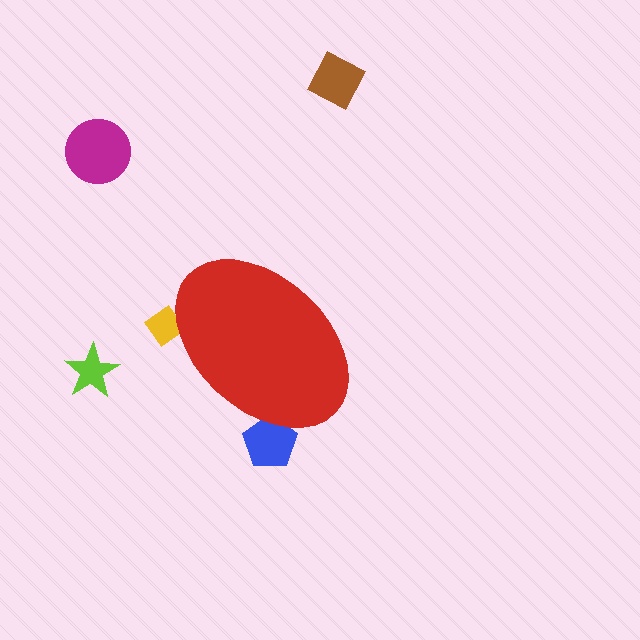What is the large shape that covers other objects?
A red ellipse.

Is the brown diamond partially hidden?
No, the brown diamond is fully visible.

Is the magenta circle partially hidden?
No, the magenta circle is fully visible.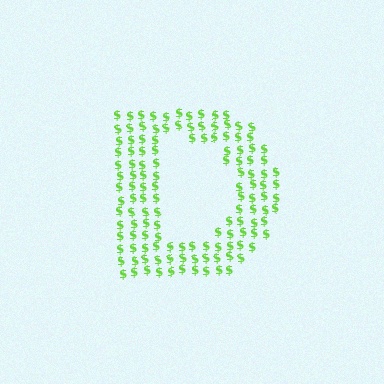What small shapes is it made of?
It is made of small dollar signs.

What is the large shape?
The large shape is the letter D.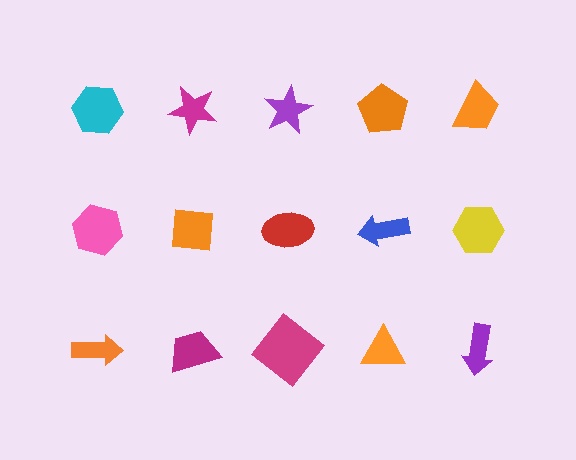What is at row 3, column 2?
A magenta trapezoid.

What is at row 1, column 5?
An orange trapezoid.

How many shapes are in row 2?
5 shapes.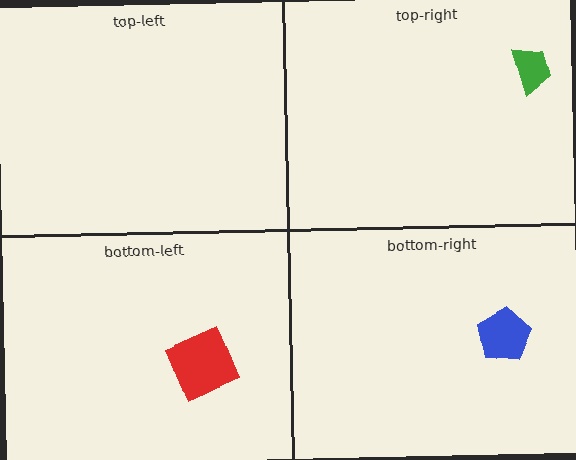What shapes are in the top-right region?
The green trapezoid.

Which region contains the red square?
The bottom-left region.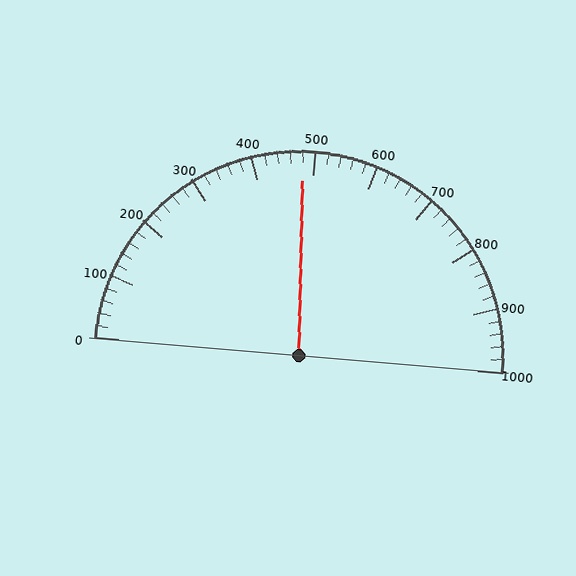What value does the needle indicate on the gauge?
The needle indicates approximately 480.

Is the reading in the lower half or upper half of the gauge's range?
The reading is in the lower half of the range (0 to 1000).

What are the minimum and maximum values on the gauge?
The gauge ranges from 0 to 1000.